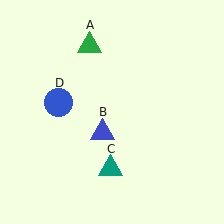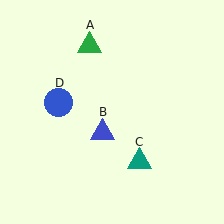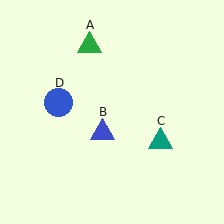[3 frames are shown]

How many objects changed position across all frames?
1 object changed position: teal triangle (object C).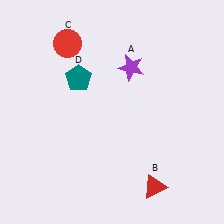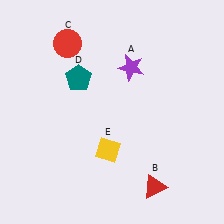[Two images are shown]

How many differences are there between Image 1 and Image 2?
There is 1 difference between the two images.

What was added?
A yellow diamond (E) was added in Image 2.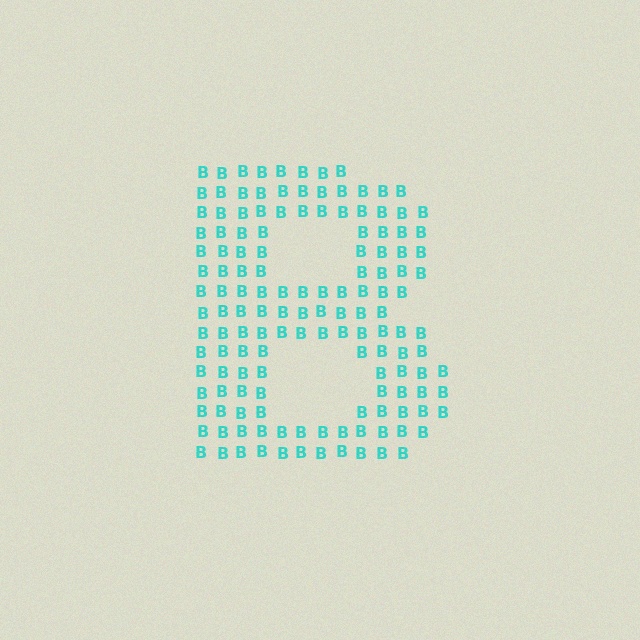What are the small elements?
The small elements are letter B's.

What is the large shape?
The large shape is the letter B.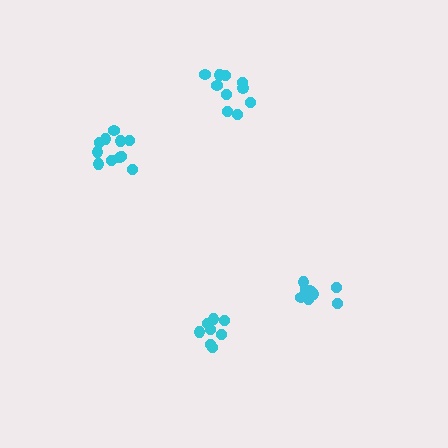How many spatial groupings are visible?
There are 4 spatial groupings.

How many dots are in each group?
Group 1: 8 dots, Group 2: 10 dots, Group 3: 8 dots, Group 4: 11 dots (37 total).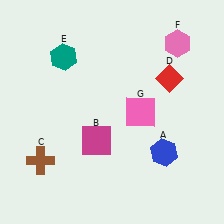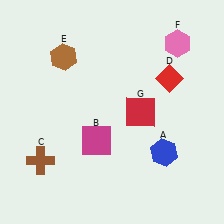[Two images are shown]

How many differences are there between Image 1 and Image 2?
There are 2 differences between the two images.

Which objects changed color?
E changed from teal to brown. G changed from pink to red.